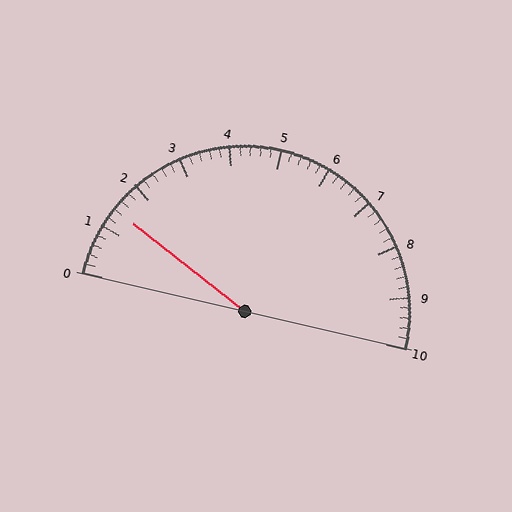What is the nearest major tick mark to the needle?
The nearest major tick mark is 1.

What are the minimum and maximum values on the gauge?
The gauge ranges from 0 to 10.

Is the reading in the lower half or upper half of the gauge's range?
The reading is in the lower half of the range (0 to 10).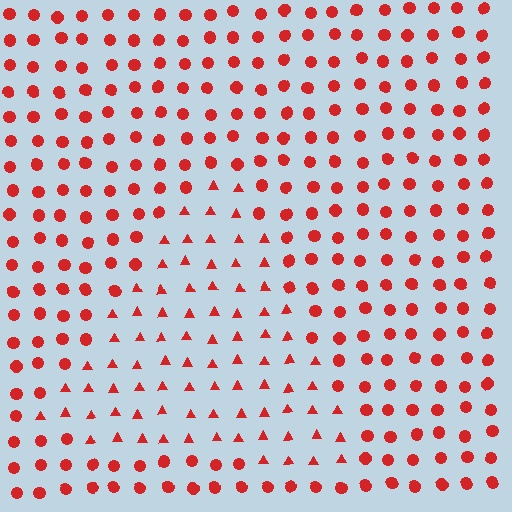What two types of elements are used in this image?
The image uses triangles inside the triangle region and circles outside it.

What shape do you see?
I see a triangle.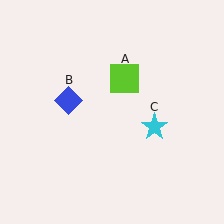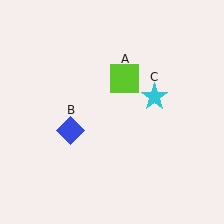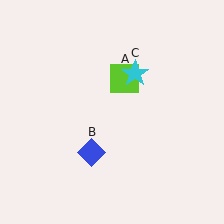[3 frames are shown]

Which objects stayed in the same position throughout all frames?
Lime square (object A) remained stationary.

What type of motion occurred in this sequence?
The blue diamond (object B), cyan star (object C) rotated counterclockwise around the center of the scene.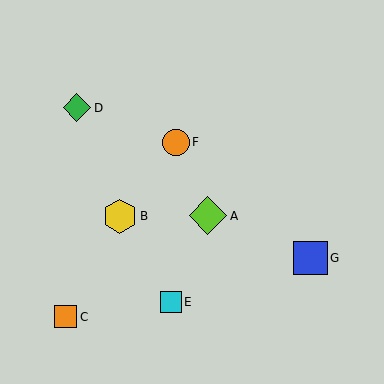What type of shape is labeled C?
Shape C is an orange square.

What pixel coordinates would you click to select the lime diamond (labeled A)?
Click at (208, 216) to select the lime diamond A.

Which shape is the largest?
The lime diamond (labeled A) is the largest.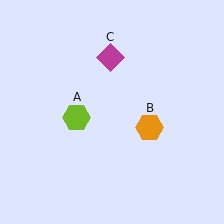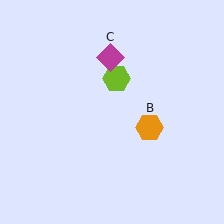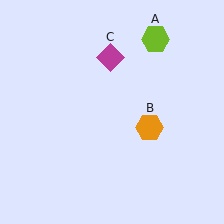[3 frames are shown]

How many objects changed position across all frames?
1 object changed position: lime hexagon (object A).